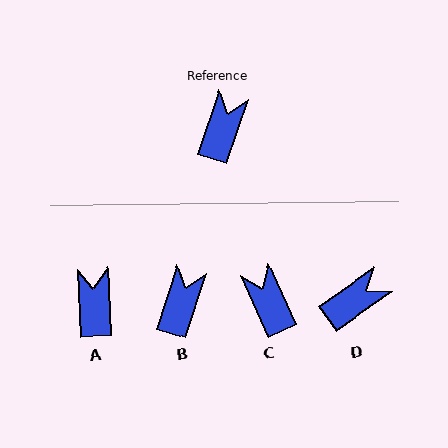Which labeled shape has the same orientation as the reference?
B.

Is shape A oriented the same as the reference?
No, it is off by about 21 degrees.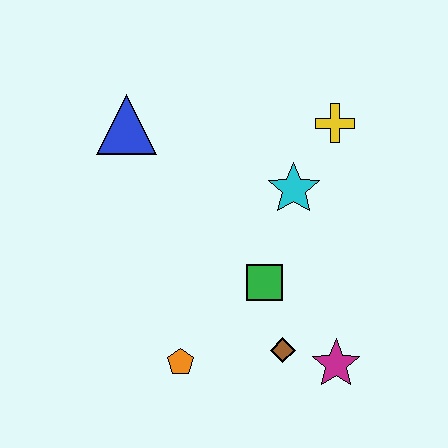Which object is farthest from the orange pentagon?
The yellow cross is farthest from the orange pentagon.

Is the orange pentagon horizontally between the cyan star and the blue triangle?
Yes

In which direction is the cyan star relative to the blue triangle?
The cyan star is to the right of the blue triangle.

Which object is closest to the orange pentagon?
The brown diamond is closest to the orange pentagon.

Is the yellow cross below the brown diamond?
No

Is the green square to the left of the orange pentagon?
No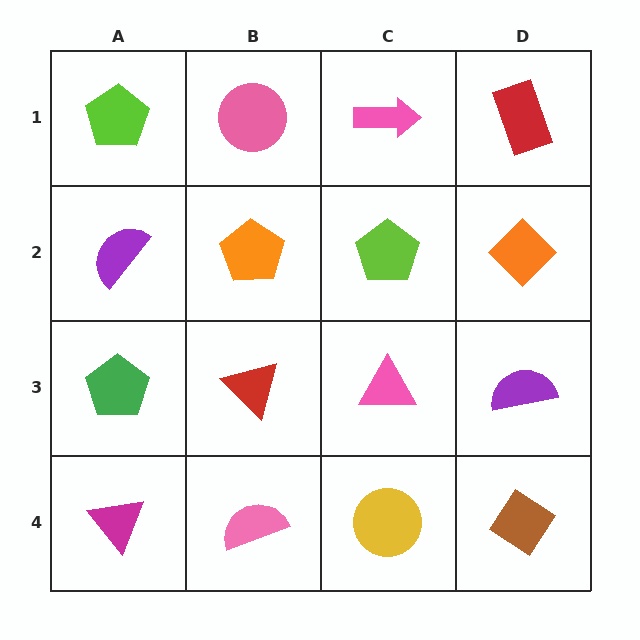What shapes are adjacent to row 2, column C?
A pink arrow (row 1, column C), a pink triangle (row 3, column C), an orange pentagon (row 2, column B), an orange diamond (row 2, column D).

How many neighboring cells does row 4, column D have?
2.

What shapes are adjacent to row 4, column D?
A purple semicircle (row 3, column D), a yellow circle (row 4, column C).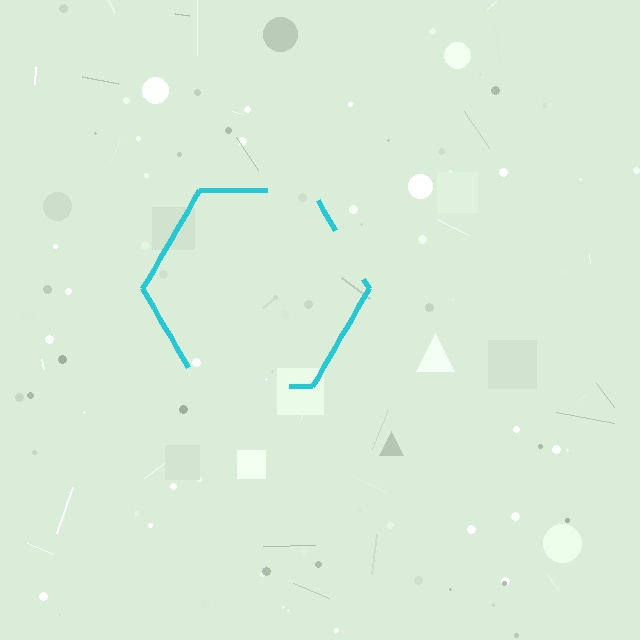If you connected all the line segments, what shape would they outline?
They would outline a hexagon.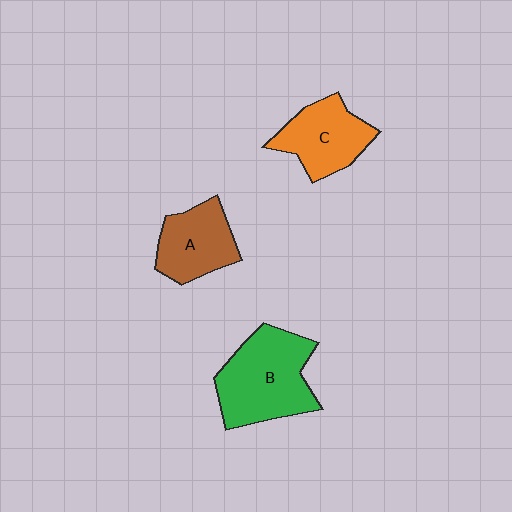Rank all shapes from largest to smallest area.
From largest to smallest: B (green), C (orange), A (brown).